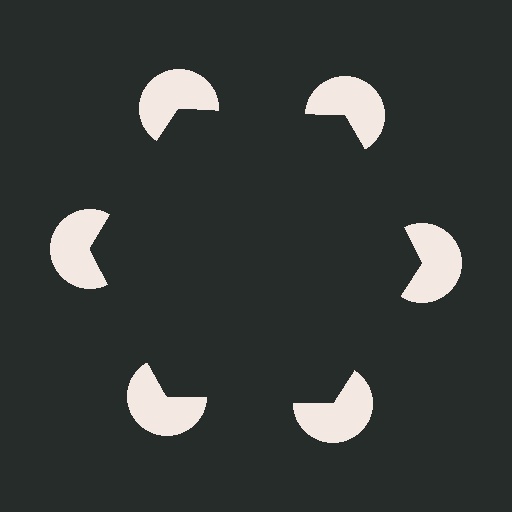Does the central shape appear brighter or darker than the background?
It typically appears slightly darker than the background, even though no actual brightness change is drawn.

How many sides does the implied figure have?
6 sides.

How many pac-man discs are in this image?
There are 6 — one at each vertex of the illusory hexagon.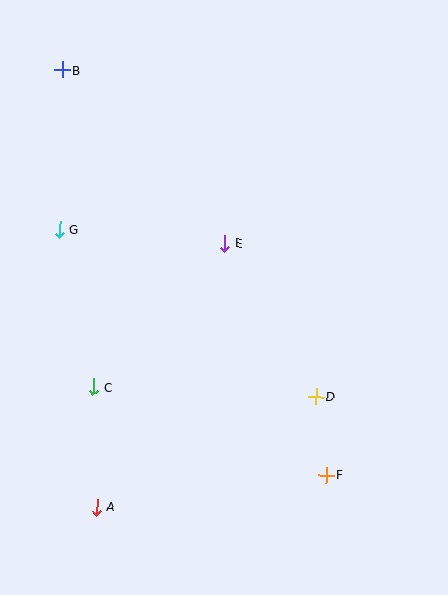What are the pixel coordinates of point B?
Point B is at (62, 70).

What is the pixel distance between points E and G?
The distance between E and G is 165 pixels.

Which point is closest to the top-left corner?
Point B is closest to the top-left corner.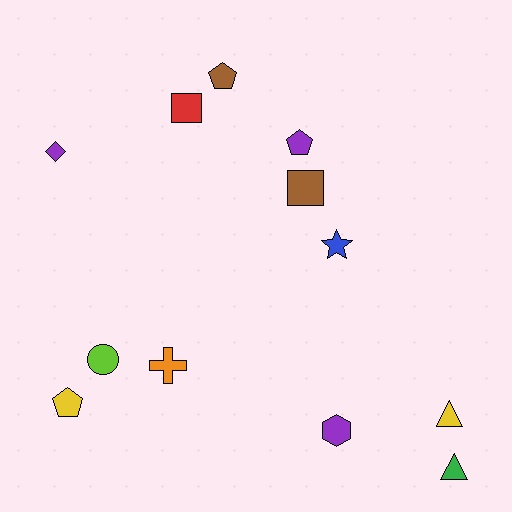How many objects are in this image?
There are 12 objects.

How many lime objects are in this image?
There is 1 lime object.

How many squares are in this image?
There are 2 squares.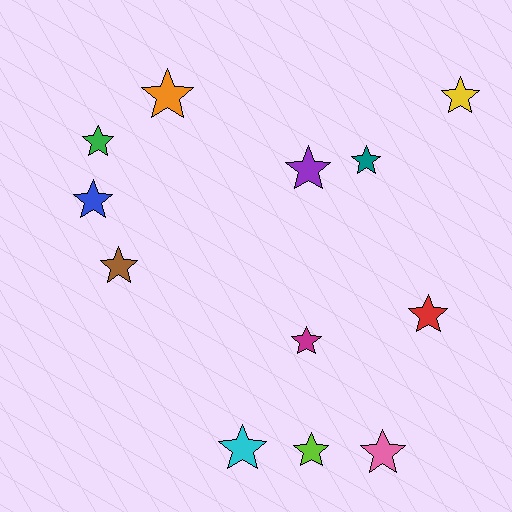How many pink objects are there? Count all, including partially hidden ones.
There is 1 pink object.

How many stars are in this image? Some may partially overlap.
There are 12 stars.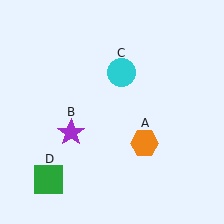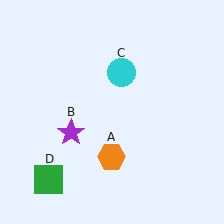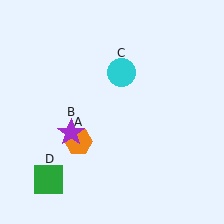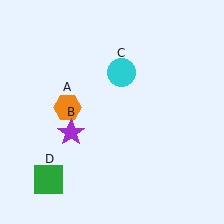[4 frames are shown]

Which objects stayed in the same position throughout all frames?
Purple star (object B) and cyan circle (object C) and green square (object D) remained stationary.